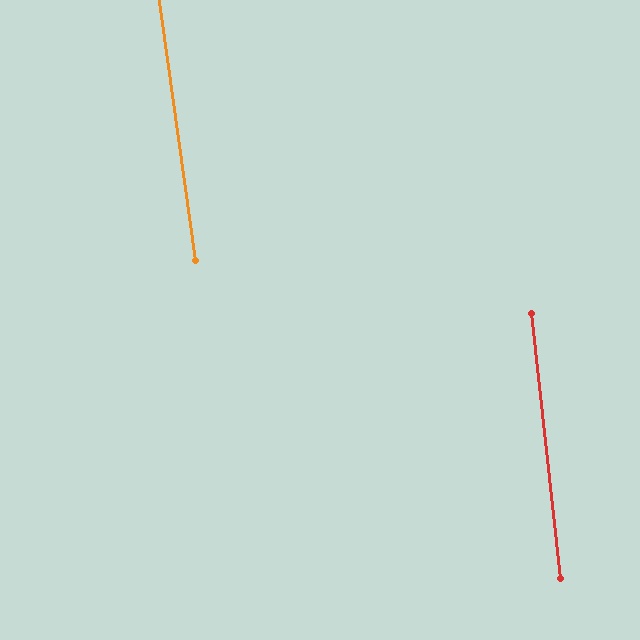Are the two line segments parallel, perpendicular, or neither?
Parallel — their directions differ by only 1.6°.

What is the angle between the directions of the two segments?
Approximately 2 degrees.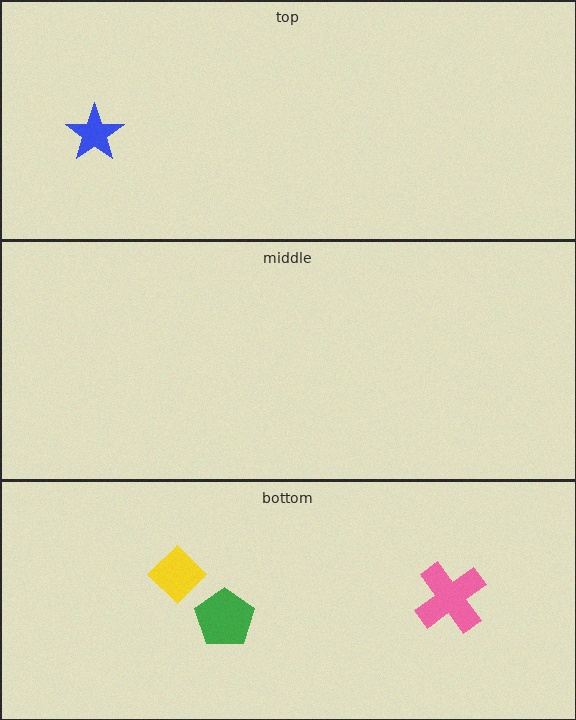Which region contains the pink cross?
The bottom region.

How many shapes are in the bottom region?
3.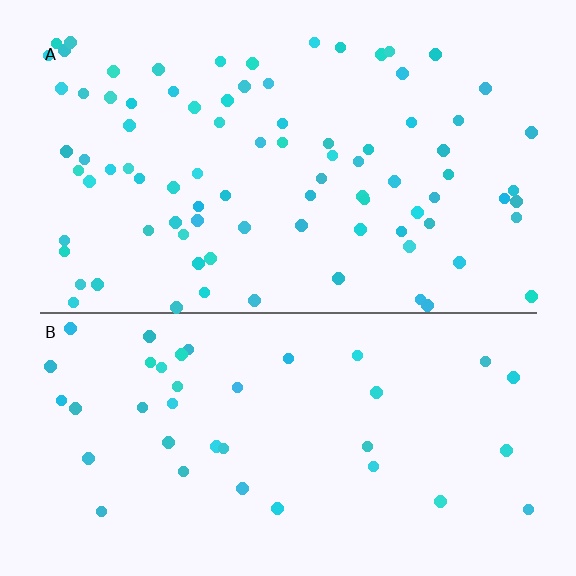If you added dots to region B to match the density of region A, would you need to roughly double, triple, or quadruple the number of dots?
Approximately double.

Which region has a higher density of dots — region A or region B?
A (the top).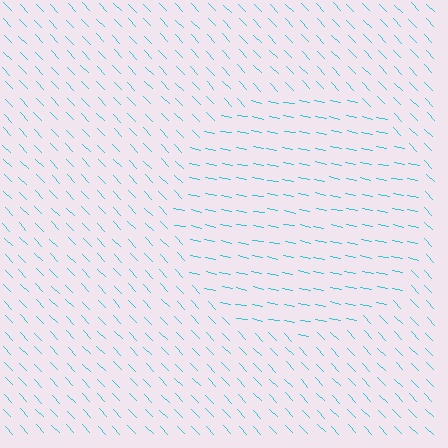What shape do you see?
I see a circle.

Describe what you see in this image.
The image is filled with small cyan line segments. A circle region in the image has lines oriented differently from the surrounding lines, creating a visible texture boundary.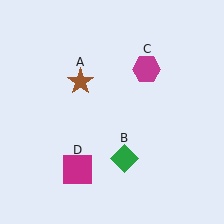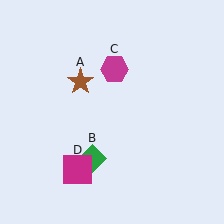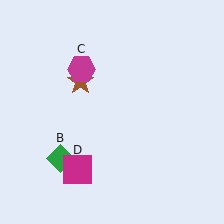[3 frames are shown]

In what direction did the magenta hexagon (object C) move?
The magenta hexagon (object C) moved left.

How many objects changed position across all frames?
2 objects changed position: green diamond (object B), magenta hexagon (object C).